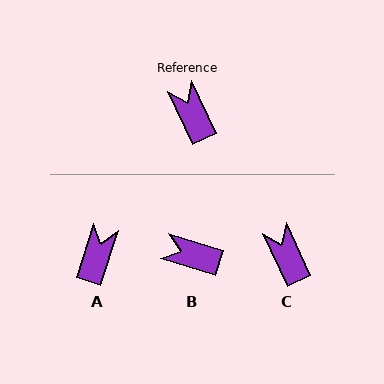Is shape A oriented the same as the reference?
No, it is off by about 43 degrees.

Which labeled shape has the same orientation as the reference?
C.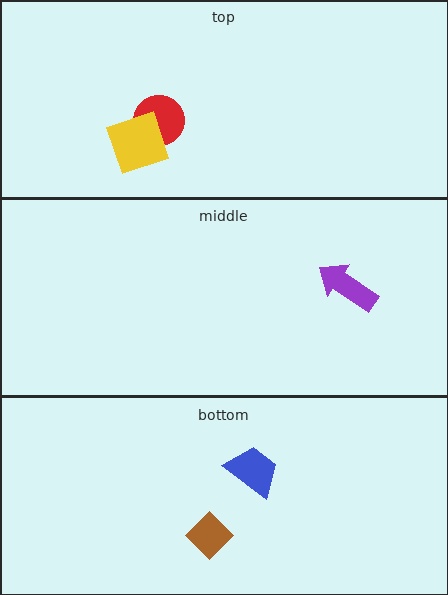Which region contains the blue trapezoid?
The bottom region.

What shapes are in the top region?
The red circle, the yellow square.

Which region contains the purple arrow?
The middle region.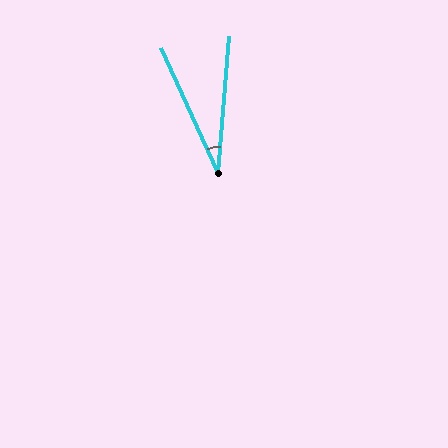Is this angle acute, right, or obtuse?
It is acute.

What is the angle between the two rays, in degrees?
Approximately 29 degrees.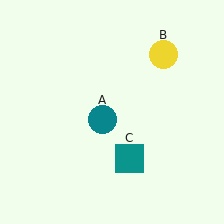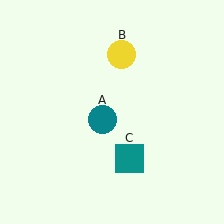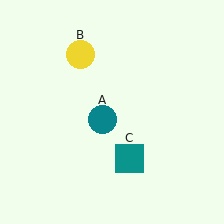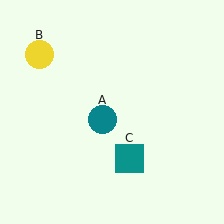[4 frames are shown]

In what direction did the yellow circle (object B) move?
The yellow circle (object B) moved left.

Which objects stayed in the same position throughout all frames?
Teal circle (object A) and teal square (object C) remained stationary.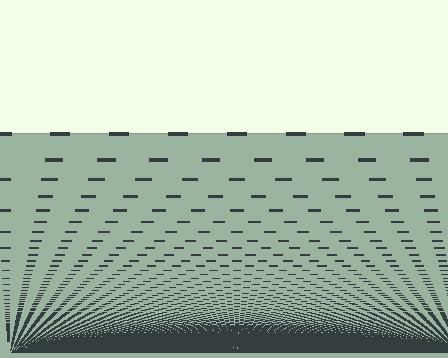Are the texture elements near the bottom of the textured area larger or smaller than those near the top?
Smaller. The gradient is inverted — elements near the bottom are smaller and denser.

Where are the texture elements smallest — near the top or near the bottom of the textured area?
Near the bottom.